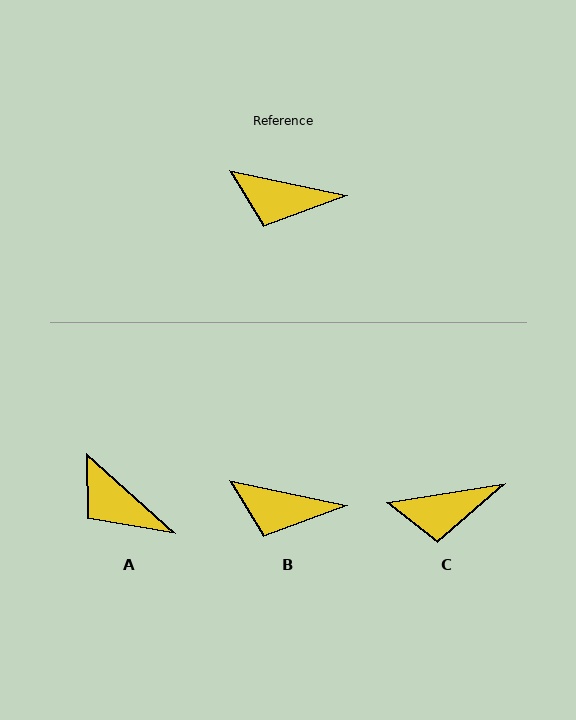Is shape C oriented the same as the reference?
No, it is off by about 21 degrees.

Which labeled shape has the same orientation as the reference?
B.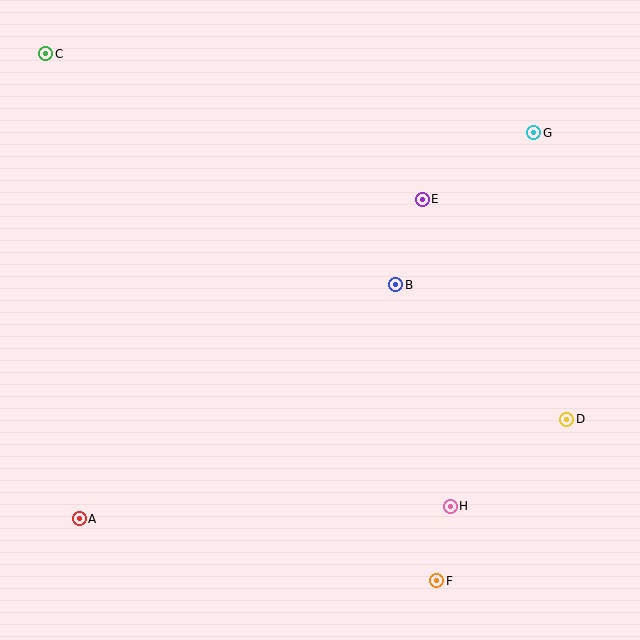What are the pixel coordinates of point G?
Point G is at (534, 133).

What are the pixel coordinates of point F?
Point F is at (437, 581).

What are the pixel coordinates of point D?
Point D is at (567, 419).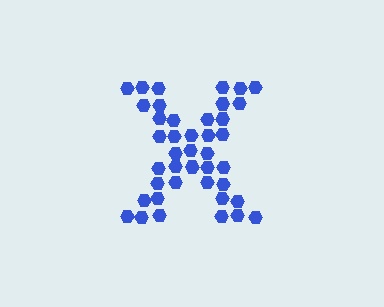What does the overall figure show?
The overall figure shows the letter X.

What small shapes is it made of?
It is made of small hexagons.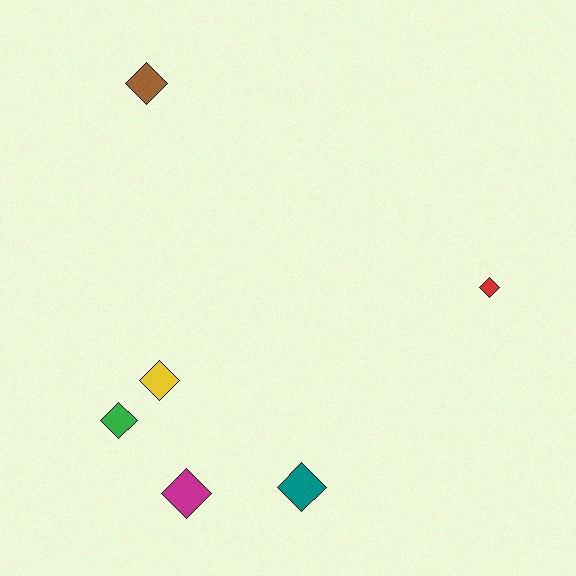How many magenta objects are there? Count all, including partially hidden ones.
There is 1 magenta object.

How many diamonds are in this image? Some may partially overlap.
There are 6 diamonds.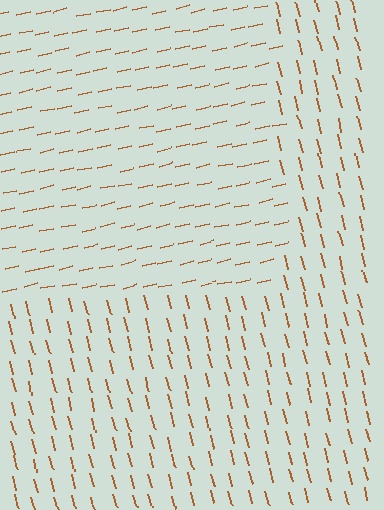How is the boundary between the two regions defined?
The boundary is defined purely by a change in line orientation (approximately 89 degrees difference). All lines are the same color and thickness.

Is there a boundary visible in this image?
Yes, there is a texture boundary formed by a change in line orientation.